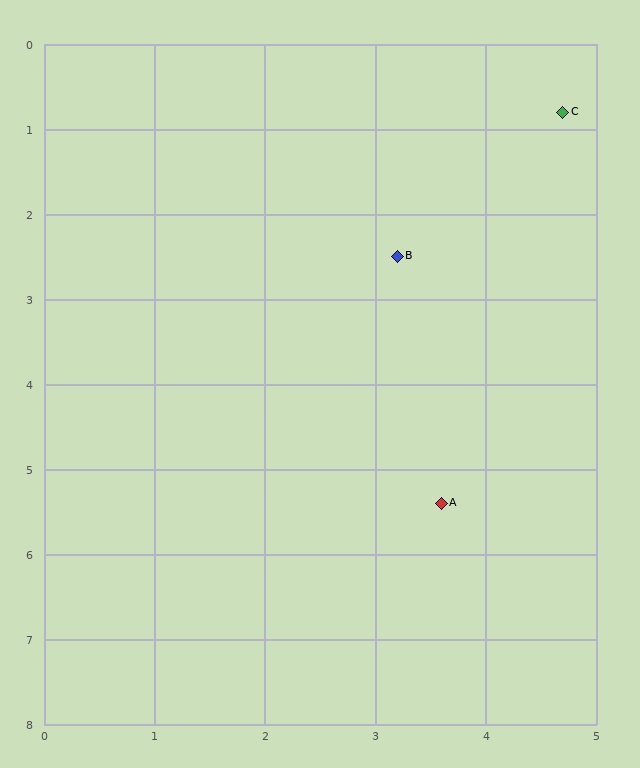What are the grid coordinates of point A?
Point A is at approximately (3.6, 5.4).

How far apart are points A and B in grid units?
Points A and B are about 2.9 grid units apart.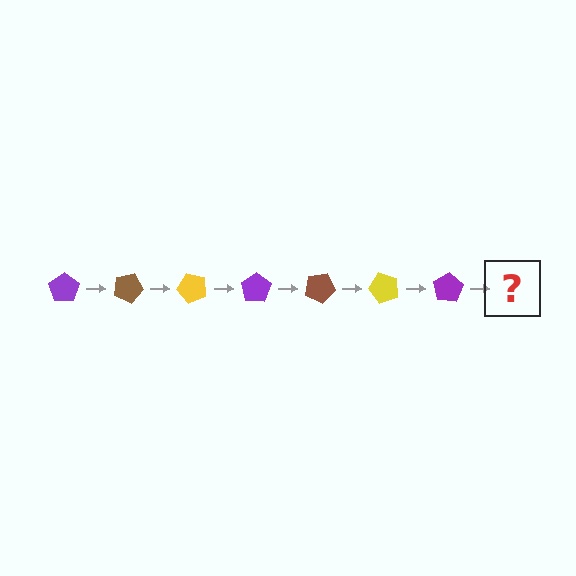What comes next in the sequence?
The next element should be a brown pentagon, rotated 175 degrees from the start.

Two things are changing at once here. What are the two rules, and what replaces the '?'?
The two rules are that it rotates 25 degrees each step and the color cycles through purple, brown, and yellow. The '?' should be a brown pentagon, rotated 175 degrees from the start.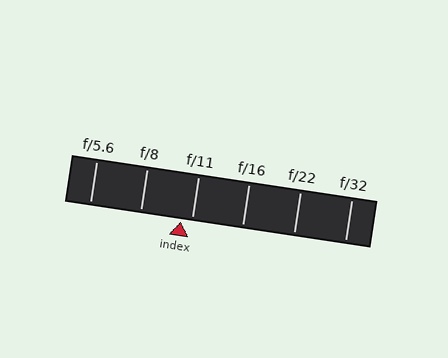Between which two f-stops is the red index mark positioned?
The index mark is between f/8 and f/11.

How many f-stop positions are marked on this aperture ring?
There are 6 f-stop positions marked.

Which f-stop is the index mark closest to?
The index mark is closest to f/11.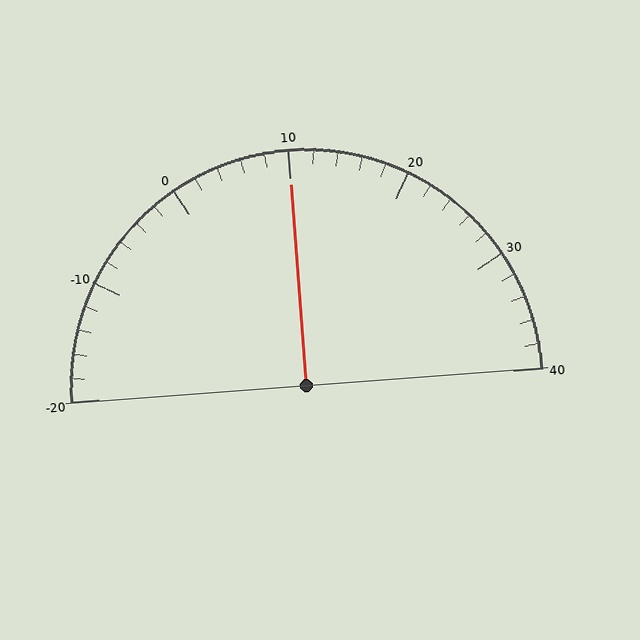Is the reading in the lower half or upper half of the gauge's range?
The reading is in the upper half of the range (-20 to 40).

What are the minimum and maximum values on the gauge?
The gauge ranges from -20 to 40.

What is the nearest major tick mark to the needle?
The nearest major tick mark is 10.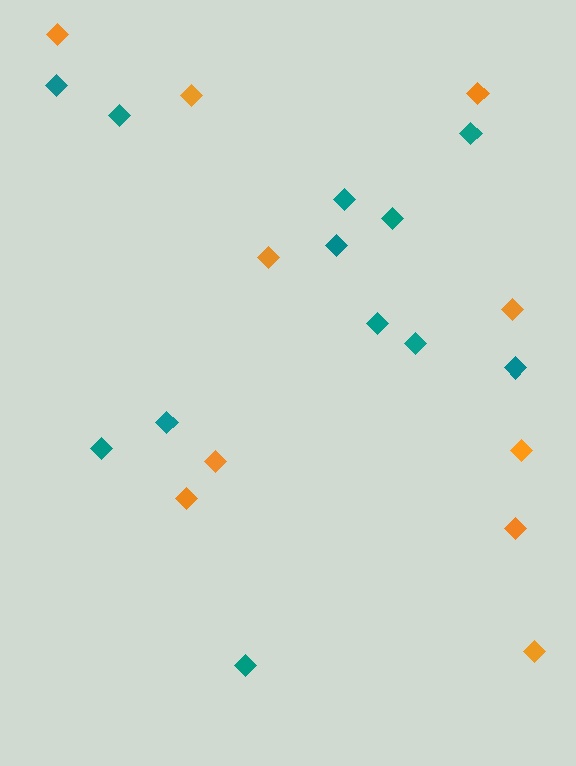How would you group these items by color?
There are 2 groups: one group of teal diamonds (12) and one group of orange diamonds (10).